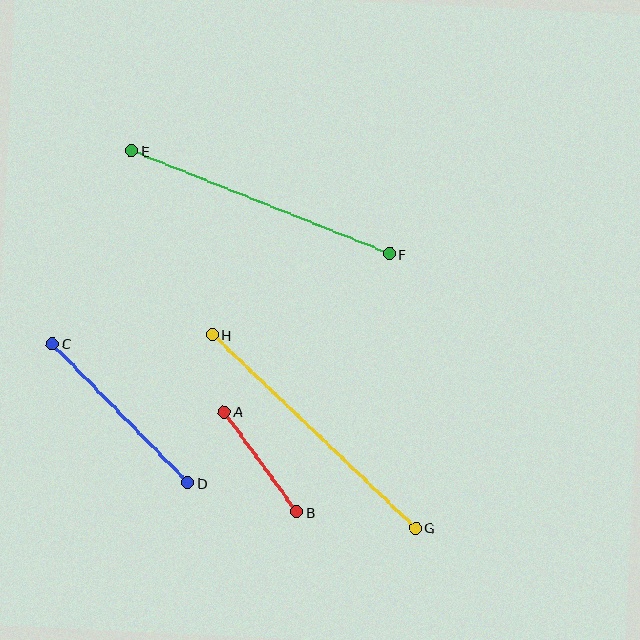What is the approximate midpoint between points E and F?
The midpoint is at approximately (261, 202) pixels.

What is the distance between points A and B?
The distance is approximately 123 pixels.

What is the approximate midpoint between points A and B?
The midpoint is at approximately (261, 462) pixels.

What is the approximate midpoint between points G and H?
The midpoint is at approximately (314, 431) pixels.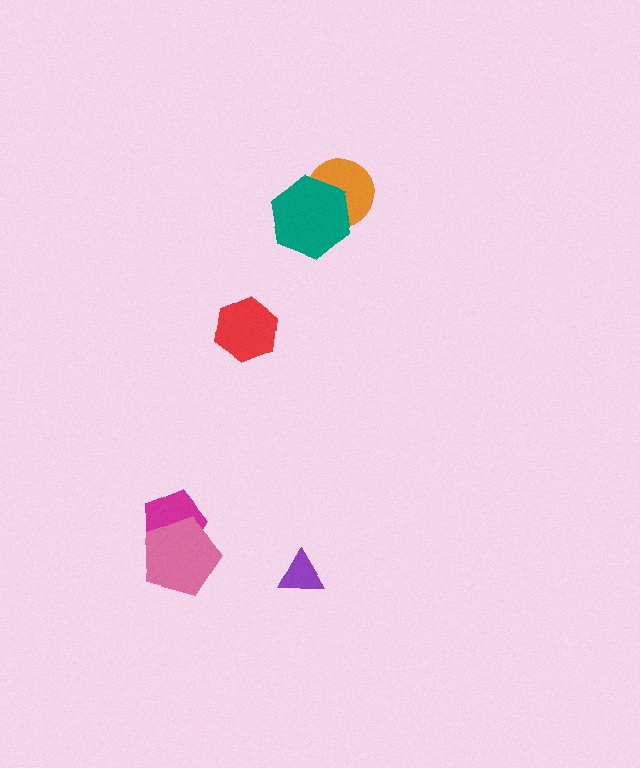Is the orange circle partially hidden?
Yes, it is partially covered by another shape.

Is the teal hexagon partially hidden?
No, no other shape covers it.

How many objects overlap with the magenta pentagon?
1 object overlaps with the magenta pentagon.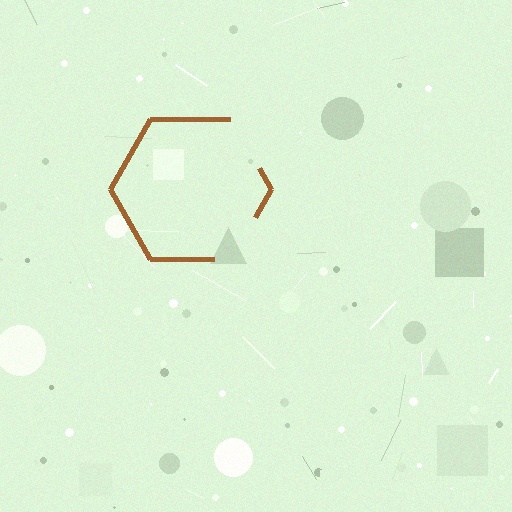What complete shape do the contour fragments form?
The contour fragments form a hexagon.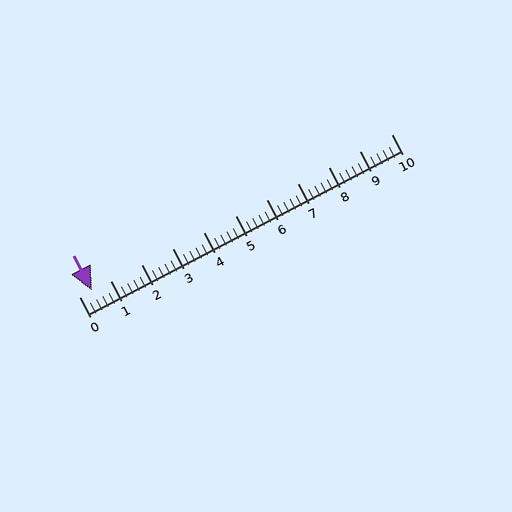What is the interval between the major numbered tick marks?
The major tick marks are spaced 1 units apart.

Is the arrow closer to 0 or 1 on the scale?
The arrow is closer to 0.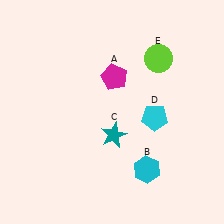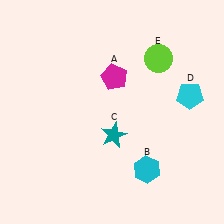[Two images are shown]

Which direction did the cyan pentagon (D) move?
The cyan pentagon (D) moved right.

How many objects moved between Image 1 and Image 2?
1 object moved between the two images.